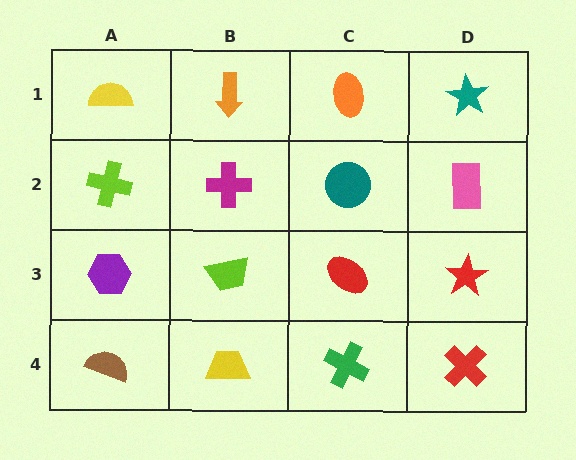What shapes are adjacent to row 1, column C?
A teal circle (row 2, column C), an orange arrow (row 1, column B), a teal star (row 1, column D).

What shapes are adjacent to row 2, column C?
An orange ellipse (row 1, column C), a red ellipse (row 3, column C), a magenta cross (row 2, column B), a pink rectangle (row 2, column D).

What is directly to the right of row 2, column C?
A pink rectangle.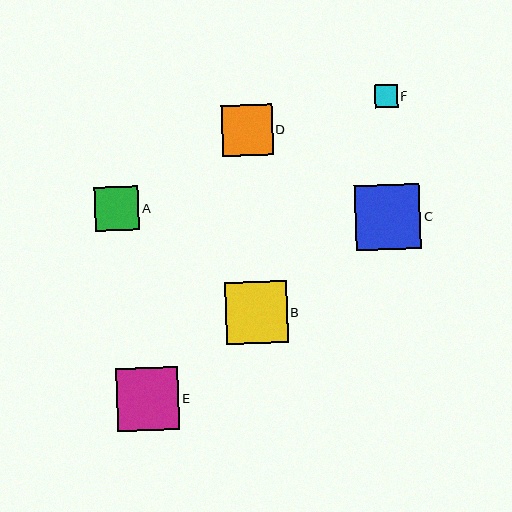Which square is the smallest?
Square F is the smallest with a size of approximately 23 pixels.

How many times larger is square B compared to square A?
Square B is approximately 1.4 times the size of square A.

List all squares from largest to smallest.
From largest to smallest: C, E, B, D, A, F.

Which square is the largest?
Square C is the largest with a size of approximately 65 pixels.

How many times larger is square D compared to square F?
Square D is approximately 2.2 times the size of square F.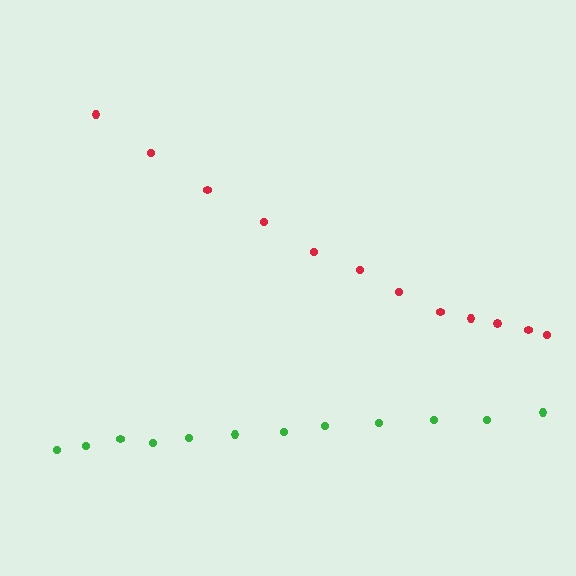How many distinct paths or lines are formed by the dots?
There are 2 distinct paths.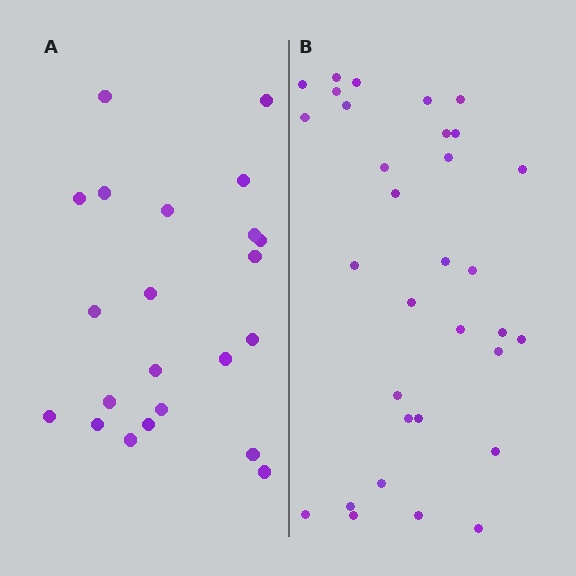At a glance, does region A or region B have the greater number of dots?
Region B (the right region) has more dots.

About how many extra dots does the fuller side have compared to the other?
Region B has roughly 10 or so more dots than region A.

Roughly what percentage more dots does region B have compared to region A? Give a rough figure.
About 45% more.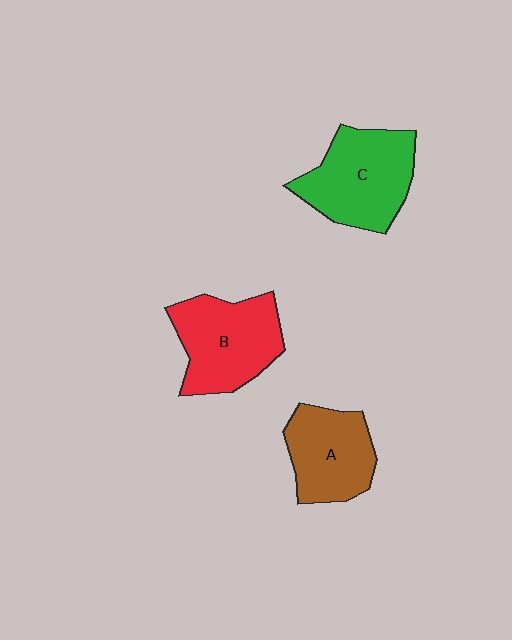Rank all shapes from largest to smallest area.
From largest to smallest: C (green), B (red), A (brown).